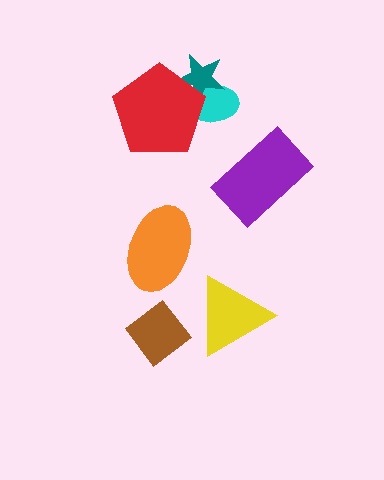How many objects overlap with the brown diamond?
0 objects overlap with the brown diamond.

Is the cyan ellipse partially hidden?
Yes, it is partially covered by another shape.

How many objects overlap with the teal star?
2 objects overlap with the teal star.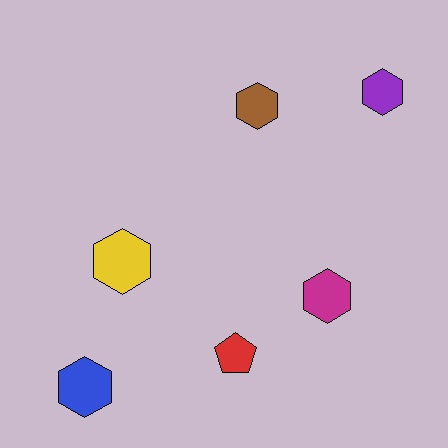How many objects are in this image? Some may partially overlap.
There are 6 objects.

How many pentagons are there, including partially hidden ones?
There is 1 pentagon.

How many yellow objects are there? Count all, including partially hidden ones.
There is 1 yellow object.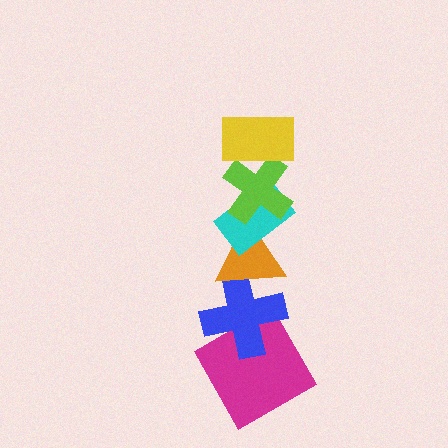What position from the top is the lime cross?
The lime cross is 2nd from the top.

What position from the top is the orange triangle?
The orange triangle is 4th from the top.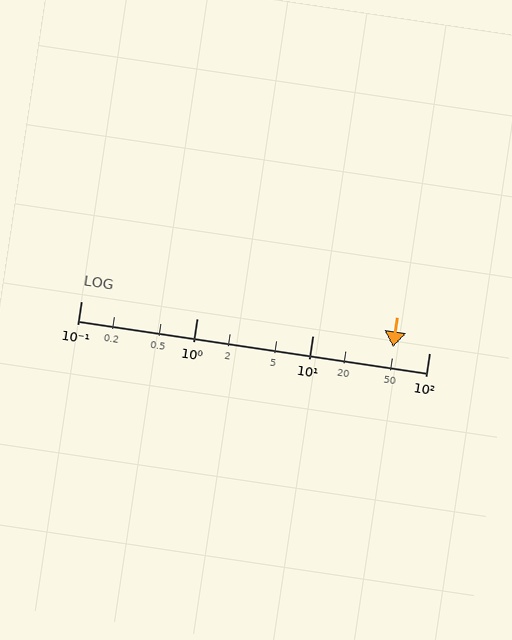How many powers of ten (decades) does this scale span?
The scale spans 3 decades, from 0.1 to 100.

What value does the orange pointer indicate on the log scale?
The pointer indicates approximately 49.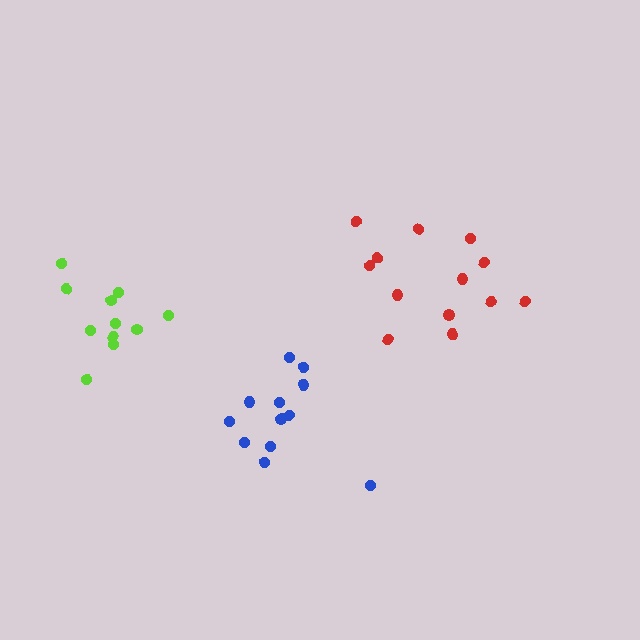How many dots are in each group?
Group 1: 12 dots, Group 2: 13 dots, Group 3: 11 dots (36 total).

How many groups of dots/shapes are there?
There are 3 groups.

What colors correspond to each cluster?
The clusters are colored: blue, red, lime.